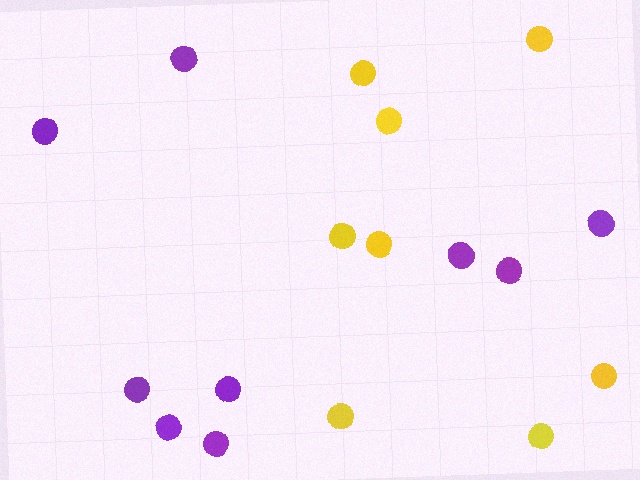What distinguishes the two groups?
There are 2 groups: one group of purple circles (9) and one group of yellow circles (8).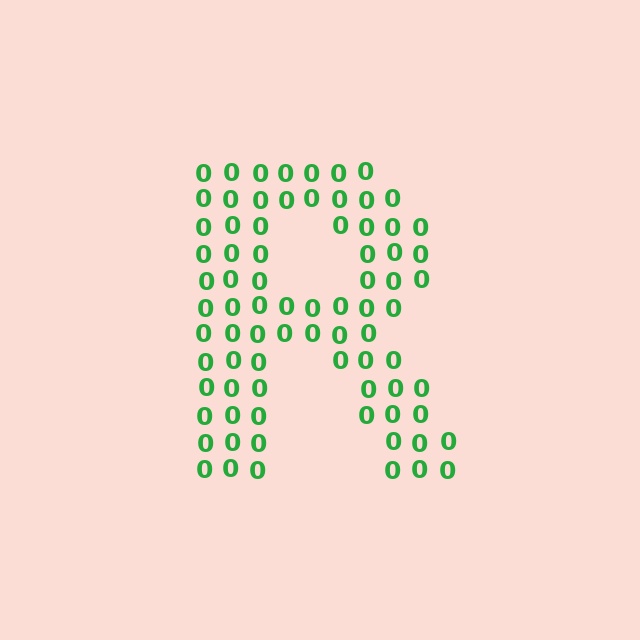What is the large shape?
The large shape is the letter R.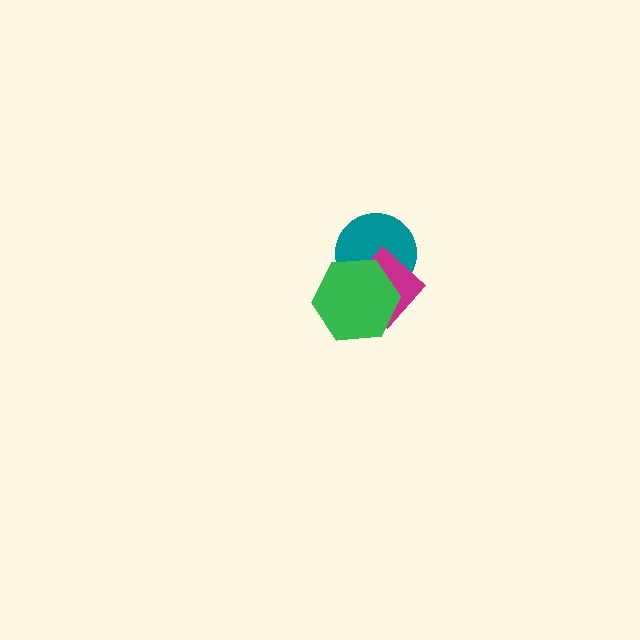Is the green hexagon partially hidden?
No, no other shape covers it.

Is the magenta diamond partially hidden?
Yes, it is partially covered by another shape.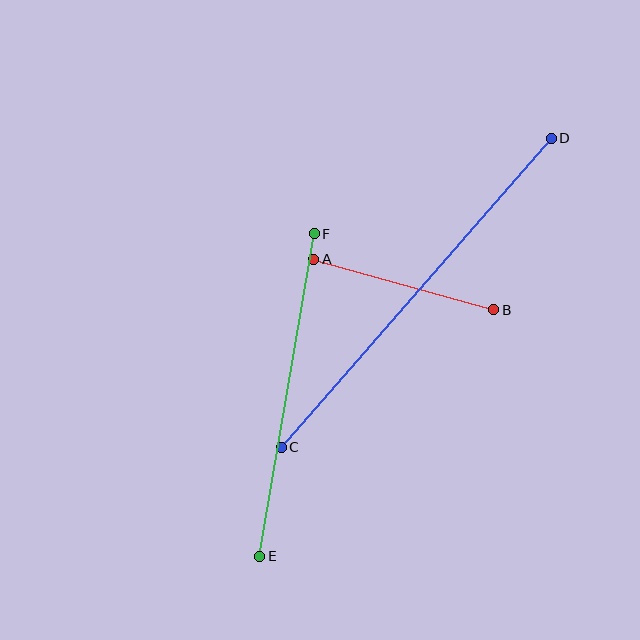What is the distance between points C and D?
The distance is approximately 410 pixels.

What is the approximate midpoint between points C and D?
The midpoint is at approximately (416, 293) pixels.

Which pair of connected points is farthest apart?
Points C and D are farthest apart.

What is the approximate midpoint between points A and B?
The midpoint is at approximately (404, 284) pixels.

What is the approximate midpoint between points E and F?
The midpoint is at approximately (287, 395) pixels.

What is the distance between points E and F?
The distance is approximately 327 pixels.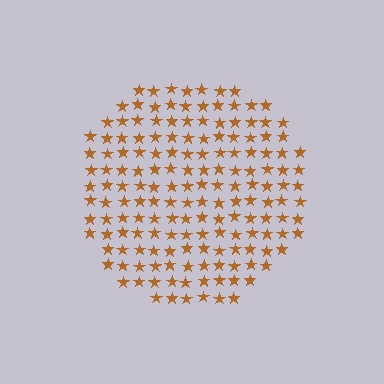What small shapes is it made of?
It is made of small stars.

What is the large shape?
The large shape is a circle.